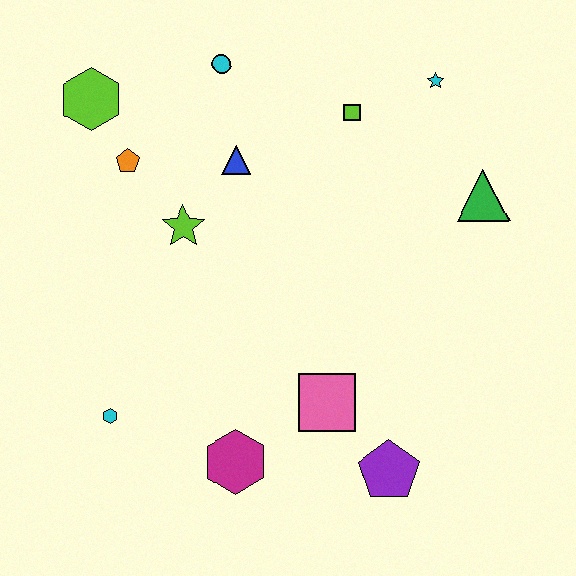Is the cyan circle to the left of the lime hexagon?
No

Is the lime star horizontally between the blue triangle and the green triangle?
No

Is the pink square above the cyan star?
No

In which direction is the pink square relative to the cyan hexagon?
The pink square is to the right of the cyan hexagon.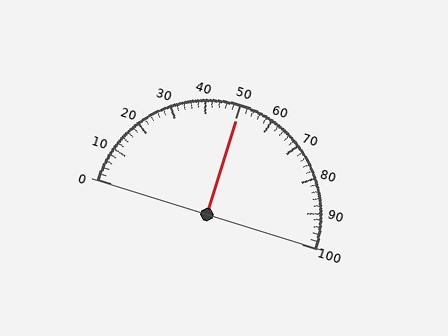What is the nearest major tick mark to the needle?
The nearest major tick mark is 50.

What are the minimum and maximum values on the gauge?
The gauge ranges from 0 to 100.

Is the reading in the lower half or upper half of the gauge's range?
The reading is in the upper half of the range (0 to 100).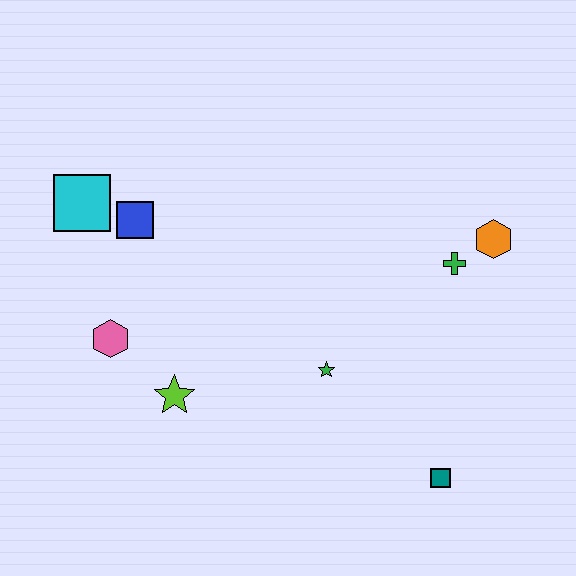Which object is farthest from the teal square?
The cyan square is farthest from the teal square.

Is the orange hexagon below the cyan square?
Yes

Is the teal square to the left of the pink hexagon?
No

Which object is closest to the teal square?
The green star is closest to the teal square.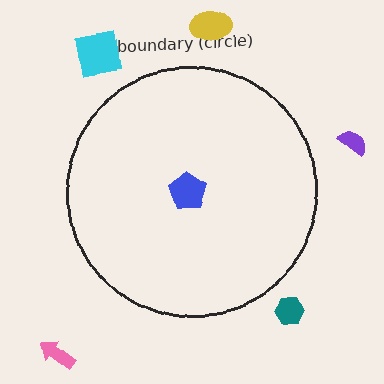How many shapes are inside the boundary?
1 inside, 5 outside.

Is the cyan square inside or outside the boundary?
Outside.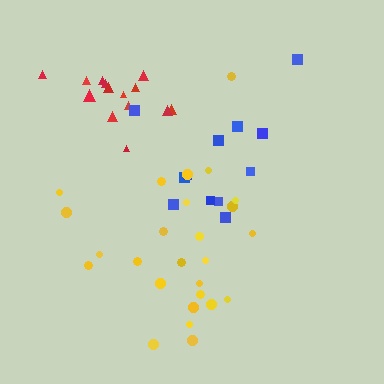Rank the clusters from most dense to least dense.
red, yellow, blue.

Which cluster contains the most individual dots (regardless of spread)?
Yellow (26).